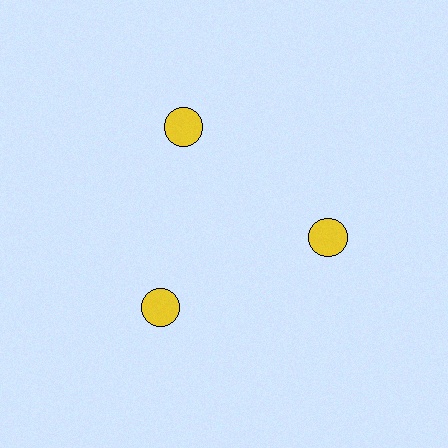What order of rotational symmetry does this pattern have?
This pattern has 3-fold rotational symmetry.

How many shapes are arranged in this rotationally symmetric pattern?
There are 3 shapes, arranged in 3 groups of 1.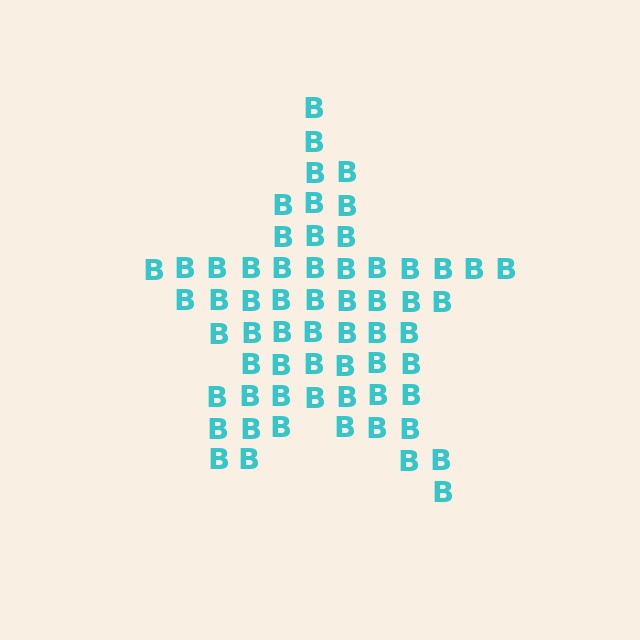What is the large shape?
The large shape is a star.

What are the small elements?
The small elements are letter B's.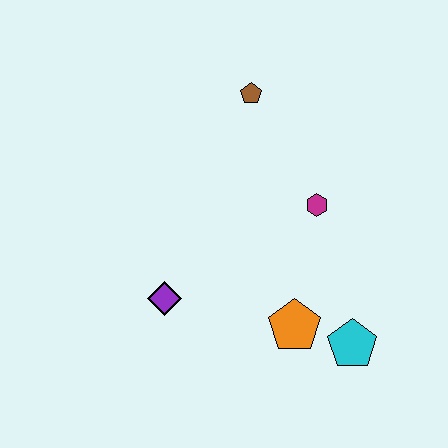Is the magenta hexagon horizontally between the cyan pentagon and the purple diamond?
Yes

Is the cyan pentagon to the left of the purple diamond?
No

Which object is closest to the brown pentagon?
The magenta hexagon is closest to the brown pentagon.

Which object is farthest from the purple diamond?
The brown pentagon is farthest from the purple diamond.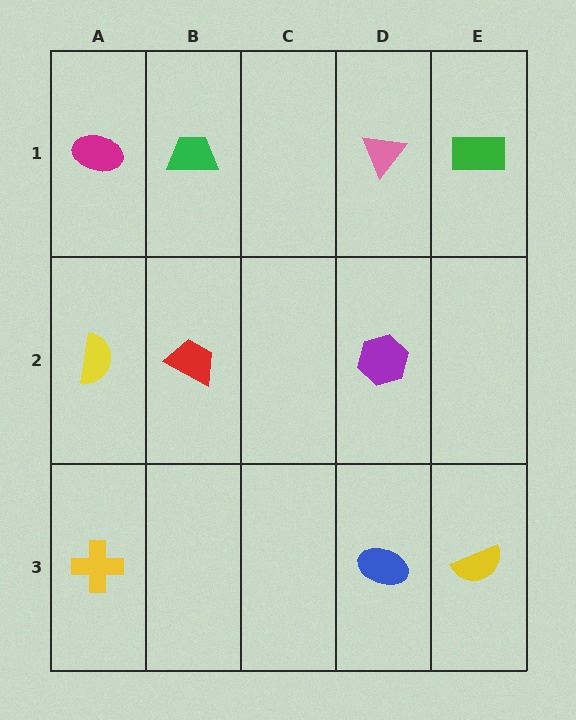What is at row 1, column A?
A magenta ellipse.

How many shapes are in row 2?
3 shapes.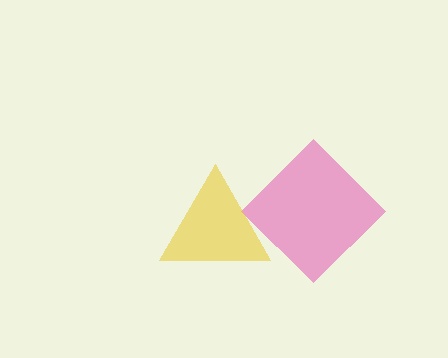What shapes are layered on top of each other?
The layered shapes are: a pink diamond, a yellow triangle.